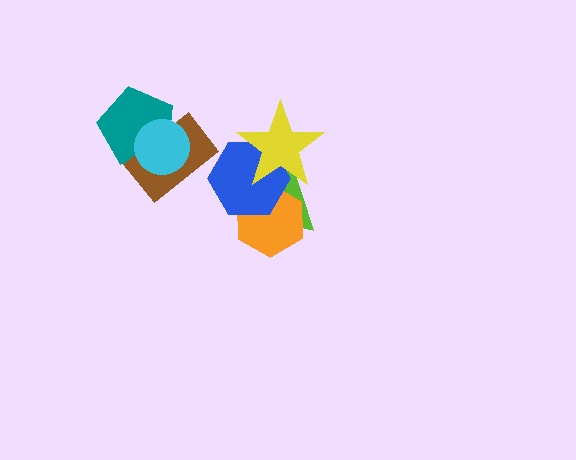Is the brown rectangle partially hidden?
Yes, it is partially covered by another shape.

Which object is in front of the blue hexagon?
The yellow star is in front of the blue hexagon.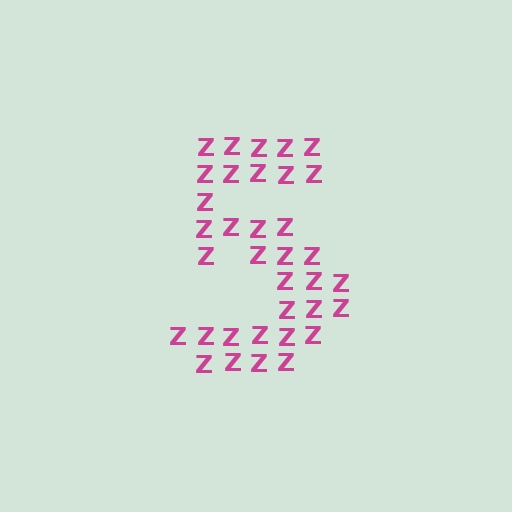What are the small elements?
The small elements are letter Z's.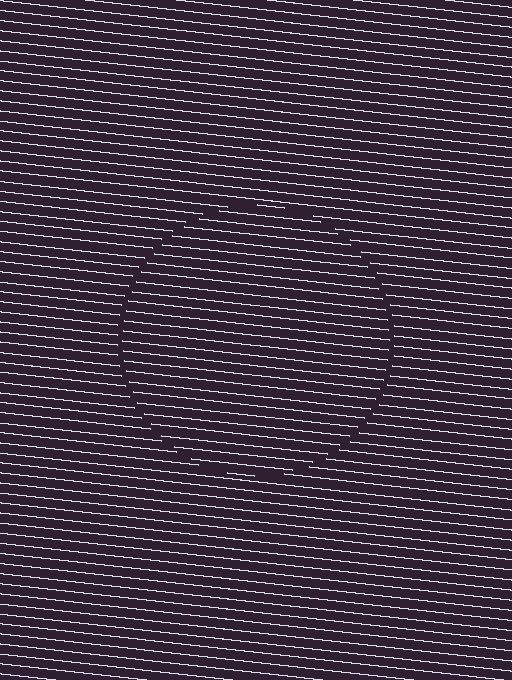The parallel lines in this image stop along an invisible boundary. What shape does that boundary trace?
An illusory circle. The interior of the shape contains the same grating, shifted by half a period — the contour is defined by the phase discontinuity where line-ends from the inner and outer gratings abut.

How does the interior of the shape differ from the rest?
The interior of the shape contains the same grating, shifted by half a period — the contour is defined by the phase discontinuity where line-ends from the inner and outer gratings abut.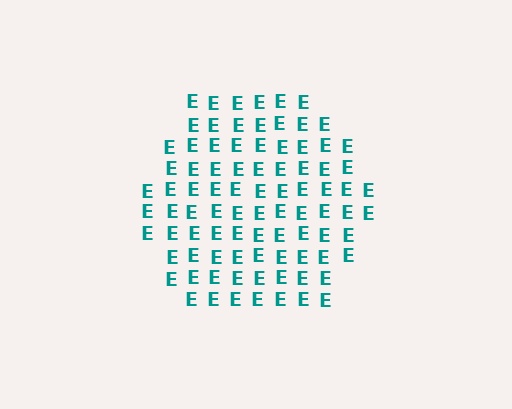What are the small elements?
The small elements are letter E's.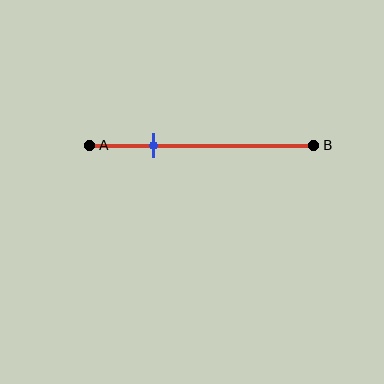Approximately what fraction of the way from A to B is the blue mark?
The blue mark is approximately 30% of the way from A to B.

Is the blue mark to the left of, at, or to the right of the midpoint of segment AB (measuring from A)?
The blue mark is to the left of the midpoint of segment AB.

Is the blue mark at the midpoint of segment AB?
No, the mark is at about 30% from A, not at the 50% midpoint.